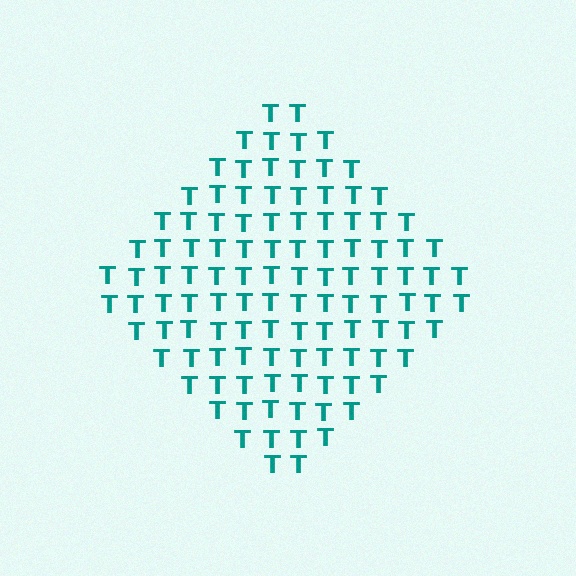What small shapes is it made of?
It is made of small letter T's.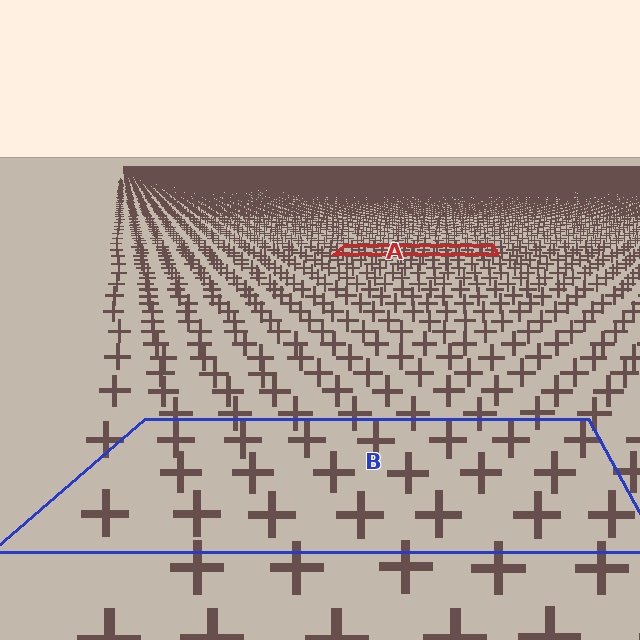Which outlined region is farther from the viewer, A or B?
Region A is farther from the viewer — the texture elements inside it appear smaller and more densely packed.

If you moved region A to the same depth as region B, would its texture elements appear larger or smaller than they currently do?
They would appear larger. At a closer depth, the same texture elements are projected at a bigger on-screen size.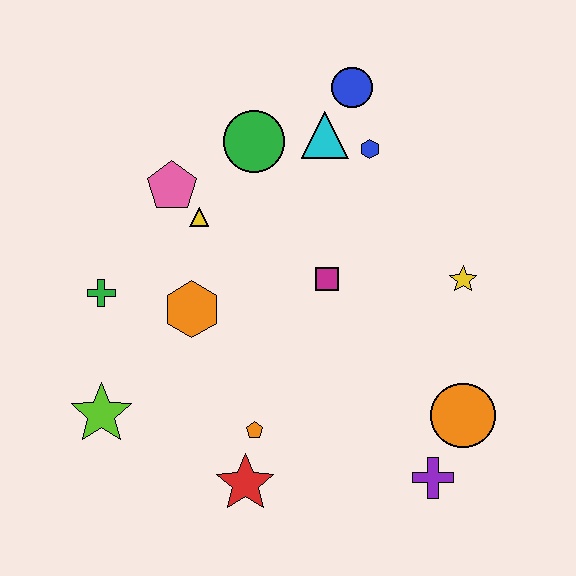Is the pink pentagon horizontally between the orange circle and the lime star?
Yes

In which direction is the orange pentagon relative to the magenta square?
The orange pentagon is below the magenta square.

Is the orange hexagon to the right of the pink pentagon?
Yes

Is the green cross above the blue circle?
No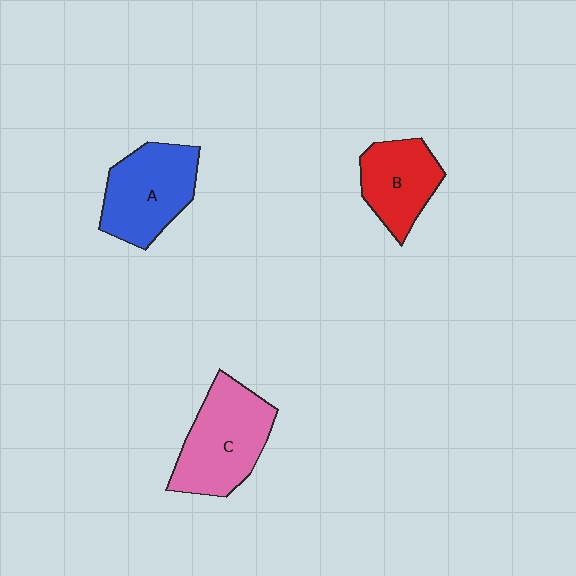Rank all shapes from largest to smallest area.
From largest to smallest: C (pink), A (blue), B (red).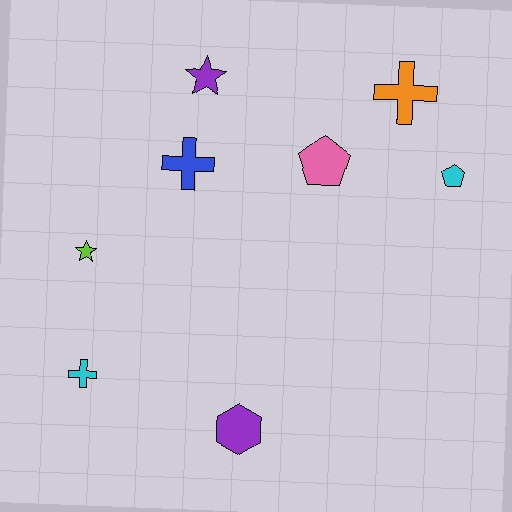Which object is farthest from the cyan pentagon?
The cyan cross is farthest from the cyan pentagon.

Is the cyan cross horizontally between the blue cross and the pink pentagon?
No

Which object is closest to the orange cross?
The cyan pentagon is closest to the orange cross.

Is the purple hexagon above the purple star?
No